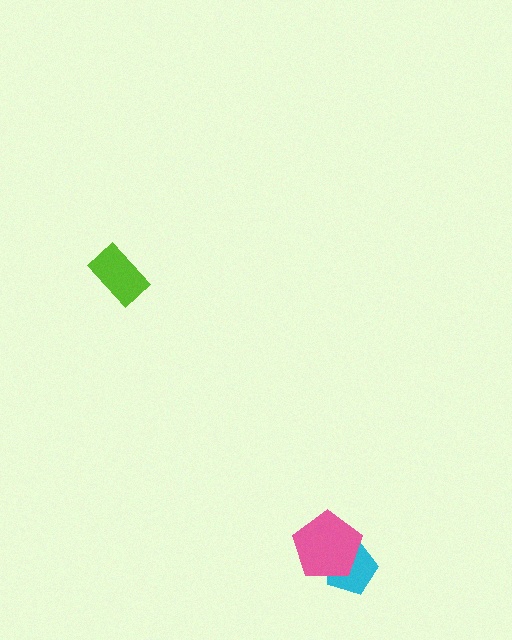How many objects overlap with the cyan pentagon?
1 object overlaps with the cyan pentagon.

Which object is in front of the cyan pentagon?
The pink pentagon is in front of the cyan pentagon.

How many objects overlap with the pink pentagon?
1 object overlaps with the pink pentagon.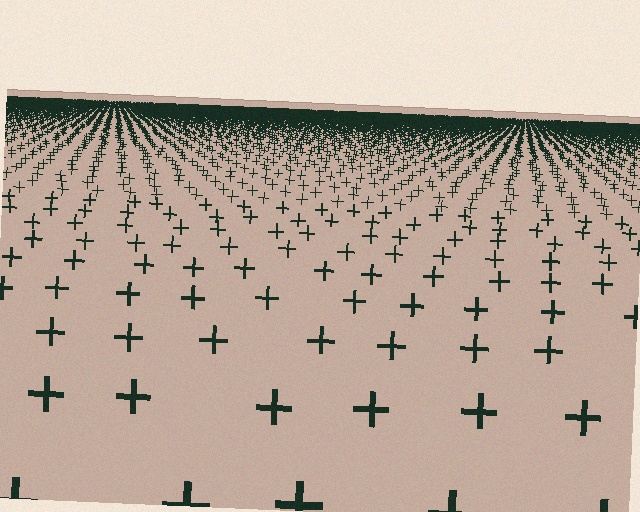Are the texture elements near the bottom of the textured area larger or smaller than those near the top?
Larger. Near the bottom, elements are closer to the viewer and appear at a bigger on-screen size.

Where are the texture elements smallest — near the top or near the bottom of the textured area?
Near the top.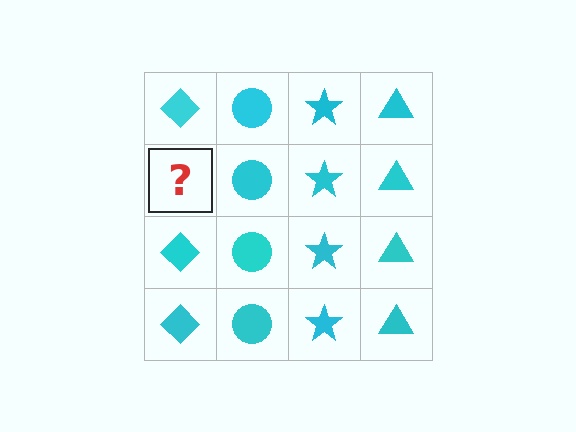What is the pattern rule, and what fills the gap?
The rule is that each column has a consistent shape. The gap should be filled with a cyan diamond.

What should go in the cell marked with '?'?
The missing cell should contain a cyan diamond.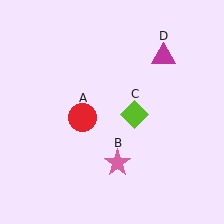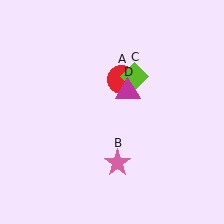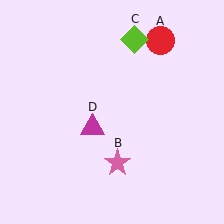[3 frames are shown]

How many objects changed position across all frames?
3 objects changed position: red circle (object A), lime diamond (object C), magenta triangle (object D).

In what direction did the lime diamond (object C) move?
The lime diamond (object C) moved up.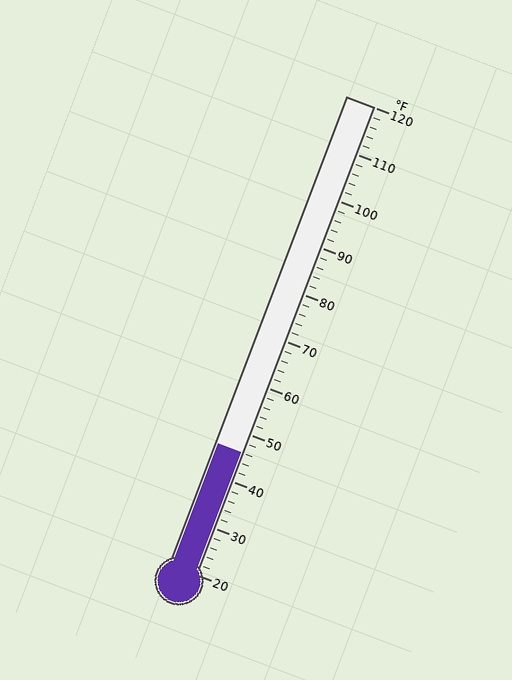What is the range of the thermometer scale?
The thermometer scale ranges from 20°F to 120°F.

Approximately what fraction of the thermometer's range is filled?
The thermometer is filled to approximately 25% of its range.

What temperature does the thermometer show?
The thermometer shows approximately 46°F.